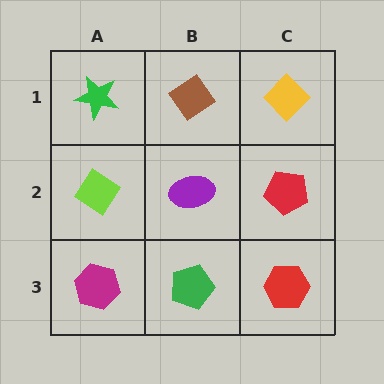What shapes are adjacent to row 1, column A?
A lime diamond (row 2, column A), a brown diamond (row 1, column B).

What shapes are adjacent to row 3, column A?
A lime diamond (row 2, column A), a green pentagon (row 3, column B).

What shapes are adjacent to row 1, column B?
A purple ellipse (row 2, column B), a green star (row 1, column A), a yellow diamond (row 1, column C).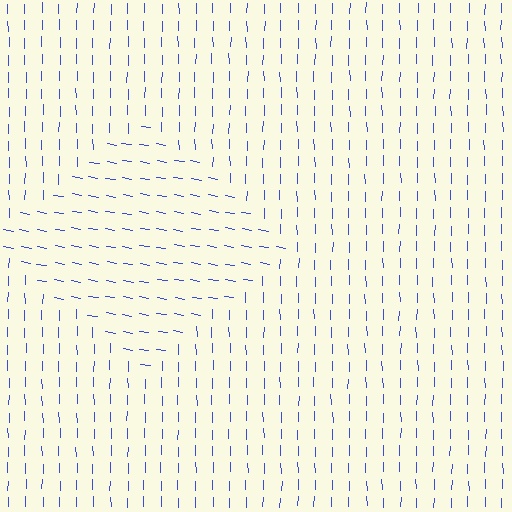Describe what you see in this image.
The image is filled with small blue line segments. A diamond region in the image has lines oriented differently from the surrounding lines, creating a visible texture boundary.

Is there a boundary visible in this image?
Yes, there is a texture boundary formed by a change in line orientation.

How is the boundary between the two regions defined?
The boundary is defined purely by a change in line orientation (approximately 80 degrees difference). All lines are the same color and thickness.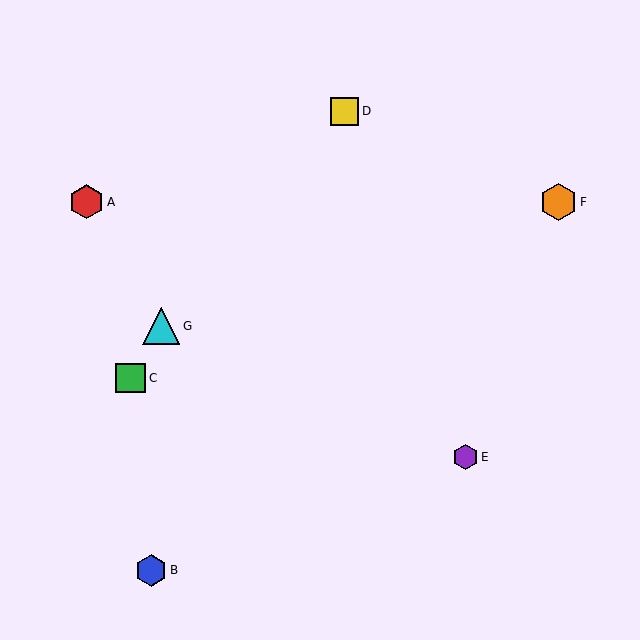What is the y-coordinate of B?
Object B is at y≈570.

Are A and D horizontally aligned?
No, A is at y≈202 and D is at y≈111.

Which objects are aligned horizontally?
Objects A, F are aligned horizontally.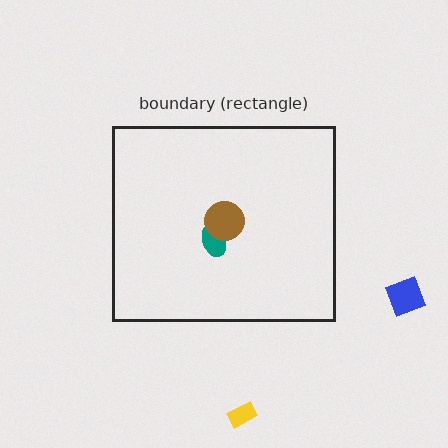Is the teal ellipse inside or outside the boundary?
Inside.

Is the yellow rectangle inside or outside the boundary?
Outside.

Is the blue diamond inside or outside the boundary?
Outside.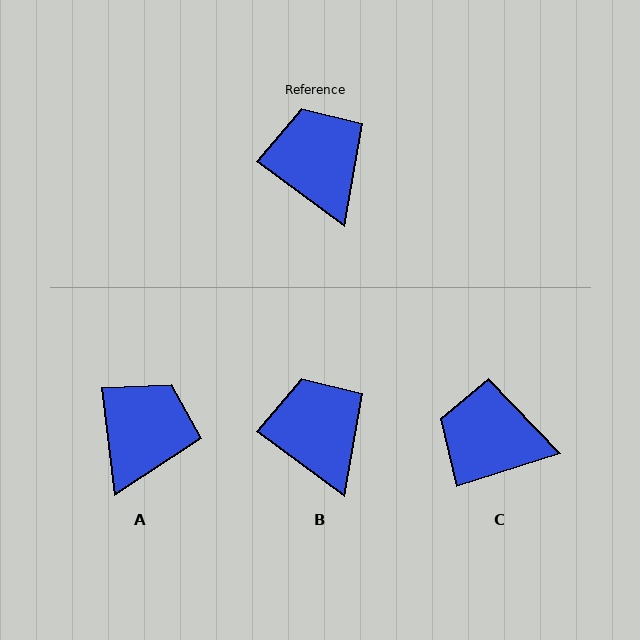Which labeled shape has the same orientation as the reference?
B.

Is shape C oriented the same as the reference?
No, it is off by about 54 degrees.